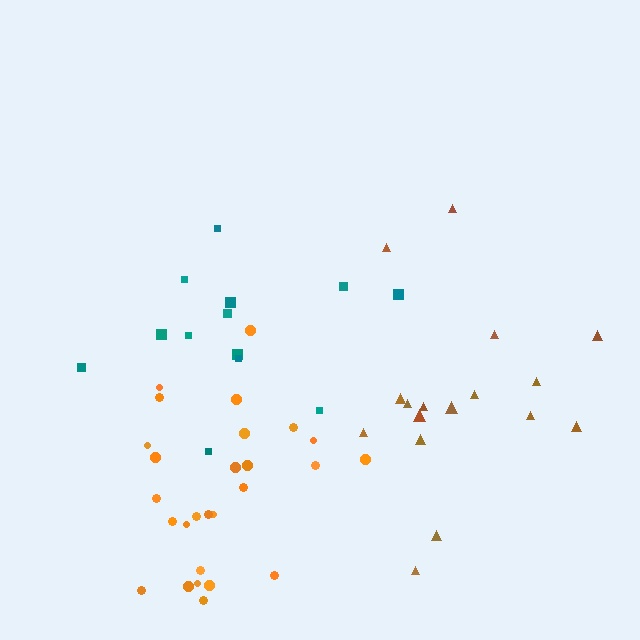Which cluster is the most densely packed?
Orange.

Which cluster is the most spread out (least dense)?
Teal.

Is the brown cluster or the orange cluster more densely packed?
Orange.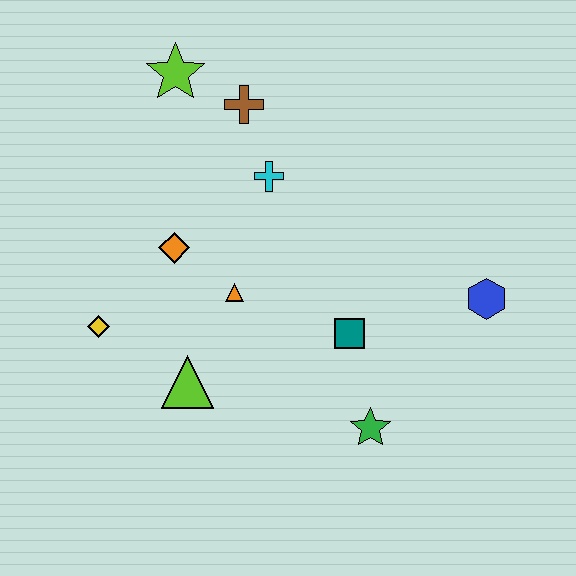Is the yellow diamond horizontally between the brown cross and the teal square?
No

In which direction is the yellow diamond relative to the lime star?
The yellow diamond is below the lime star.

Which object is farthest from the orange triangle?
The blue hexagon is farthest from the orange triangle.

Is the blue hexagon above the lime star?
No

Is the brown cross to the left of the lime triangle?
No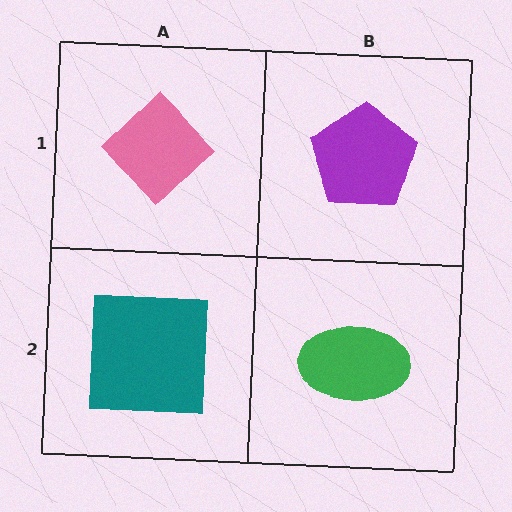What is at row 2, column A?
A teal square.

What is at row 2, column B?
A green ellipse.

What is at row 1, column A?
A pink diamond.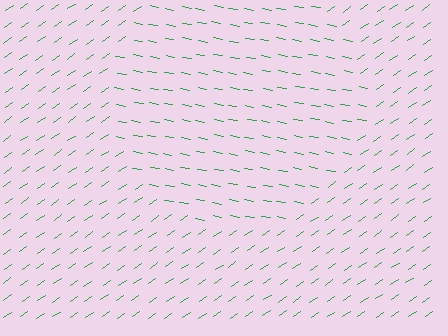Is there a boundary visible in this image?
Yes, there is a texture boundary formed by a change in line orientation.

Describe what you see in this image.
The image is filled with small green line segments. A circle region in the image has lines oriented differently from the surrounding lines, creating a visible texture boundary.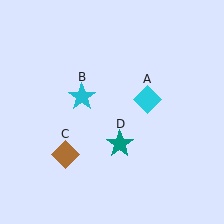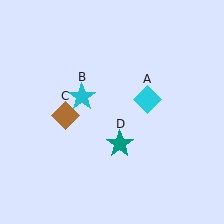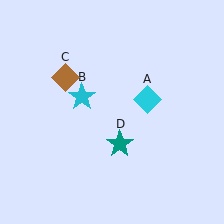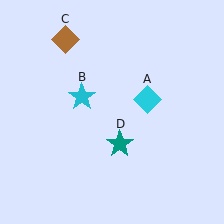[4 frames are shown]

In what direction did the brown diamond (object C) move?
The brown diamond (object C) moved up.